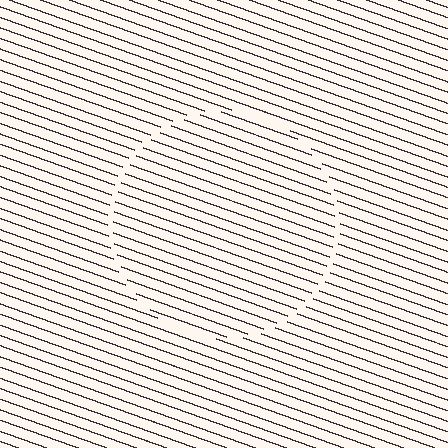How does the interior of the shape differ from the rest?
The interior of the shape contains the same grating, shifted by half a period — the contour is defined by the phase discontinuity where line-ends from the inner and outer gratings abut.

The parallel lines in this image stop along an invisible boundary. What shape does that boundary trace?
An illusory circle. The interior of the shape contains the same grating, shifted by half a period — the contour is defined by the phase discontinuity where line-ends from the inner and outer gratings abut.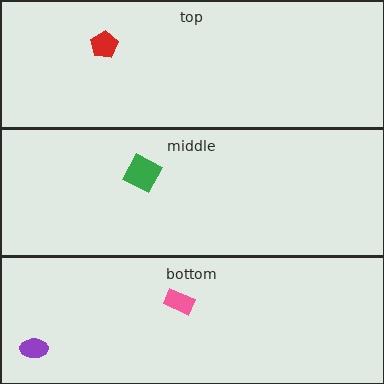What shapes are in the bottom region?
The purple ellipse, the pink rectangle.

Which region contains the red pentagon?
The top region.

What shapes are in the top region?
The red pentagon.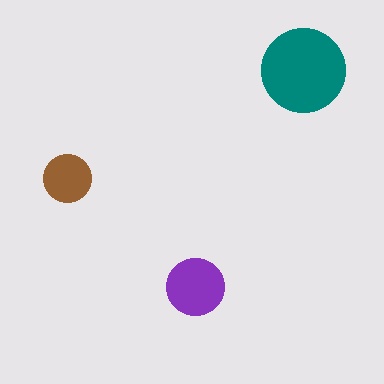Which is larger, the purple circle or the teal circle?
The teal one.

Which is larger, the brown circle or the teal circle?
The teal one.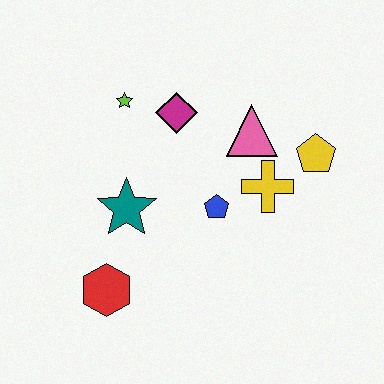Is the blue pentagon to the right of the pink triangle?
No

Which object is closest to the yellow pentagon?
The yellow cross is closest to the yellow pentagon.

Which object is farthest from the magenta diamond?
The red hexagon is farthest from the magenta diamond.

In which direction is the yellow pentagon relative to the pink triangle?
The yellow pentagon is to the right of the pink triangle.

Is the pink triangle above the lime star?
No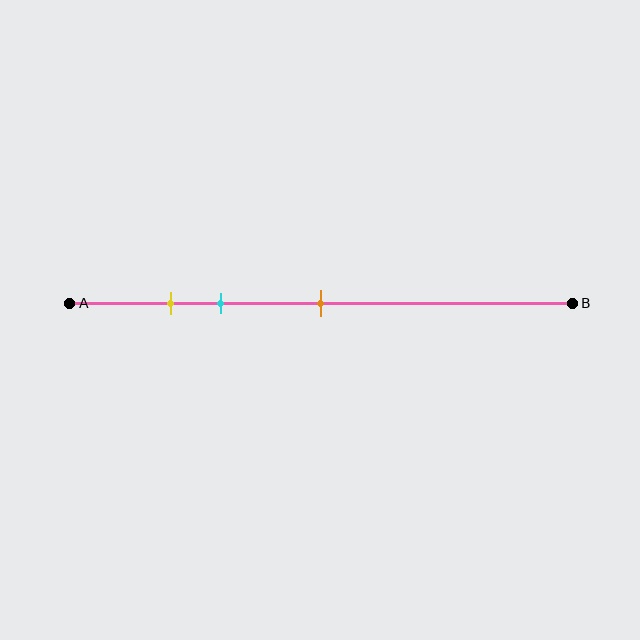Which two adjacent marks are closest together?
The yellow and cyan marks are the closest adjacent pair.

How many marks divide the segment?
There are 3 marks dividing the segment.